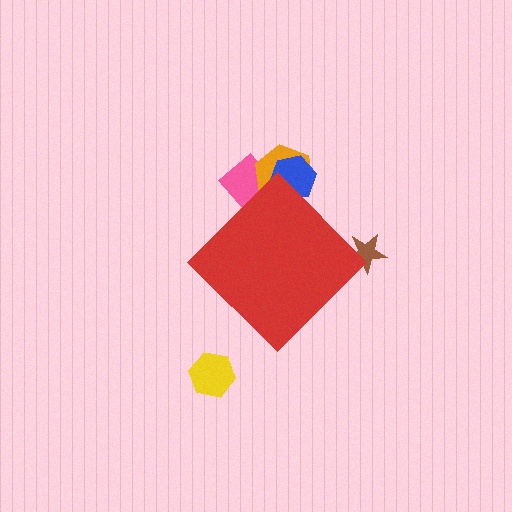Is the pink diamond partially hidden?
Yes, the pink diamond is partially hidden behind the red diamond.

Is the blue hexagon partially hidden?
Yes, the blue hexagon is partially hidden behind the red diamond.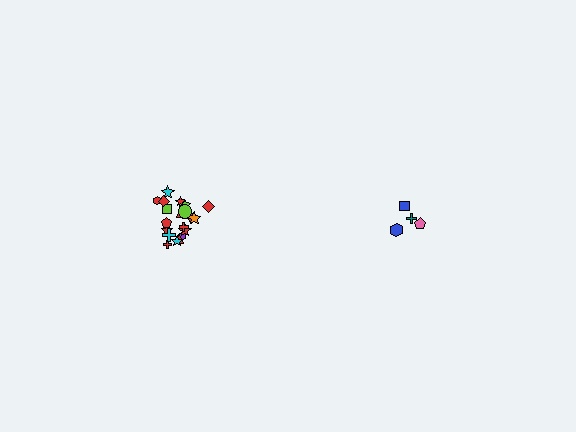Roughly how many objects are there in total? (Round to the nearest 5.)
Roughly 25 objects in total.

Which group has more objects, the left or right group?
The left group.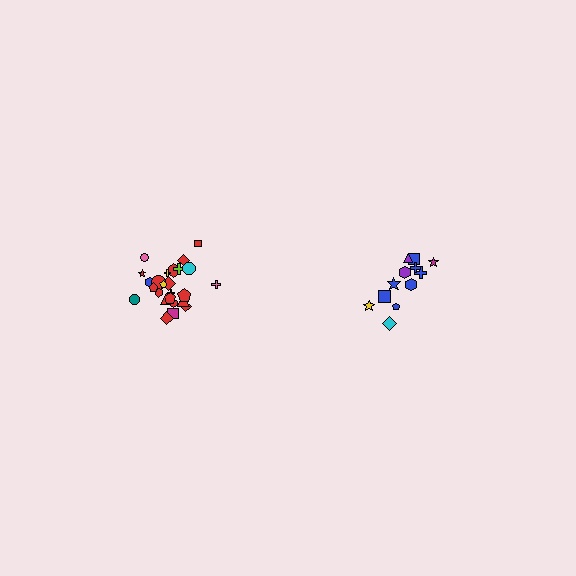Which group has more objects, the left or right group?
The left group.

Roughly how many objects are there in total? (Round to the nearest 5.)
Roughly 35 objects in total.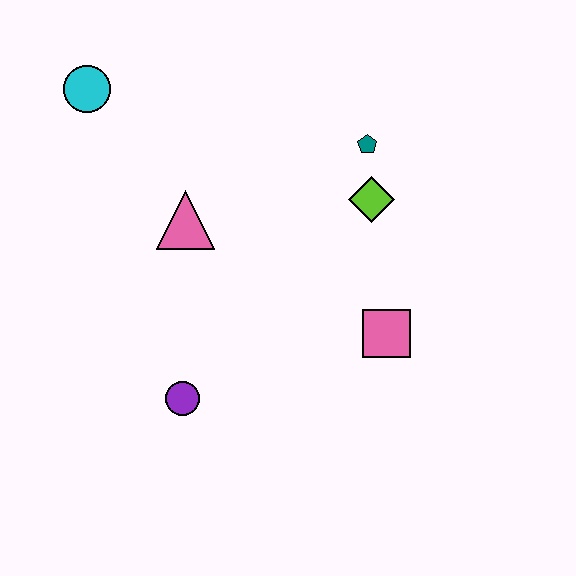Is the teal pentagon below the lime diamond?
No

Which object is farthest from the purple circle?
The cyan circle is farthest from the purple circle.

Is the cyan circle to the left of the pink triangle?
Yes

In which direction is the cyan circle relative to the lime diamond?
The cyan circle is to the left of the lime diamond.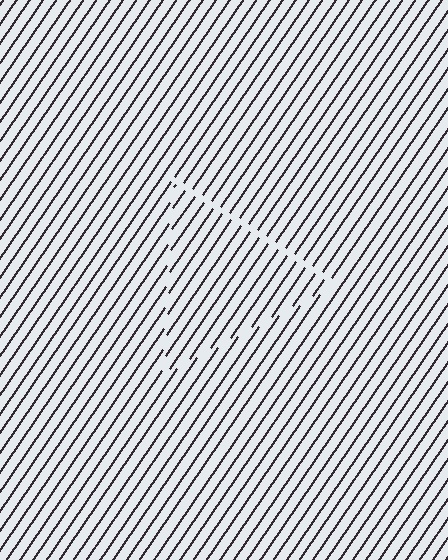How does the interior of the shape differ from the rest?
The interior of the shape contains the same grating, shifted by half a period — the contour is defined by the phase discontinuity where line-ends from the inner and outer gratings abut.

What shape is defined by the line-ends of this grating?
An illusory triangle. The interior of the shape contains the same grating, shifted by half a period — the contour is defined by the phase discontinuity where line-ends from the inner and outer gratings abut.